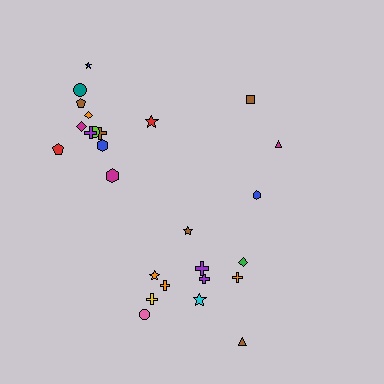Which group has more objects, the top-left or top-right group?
The top-left group.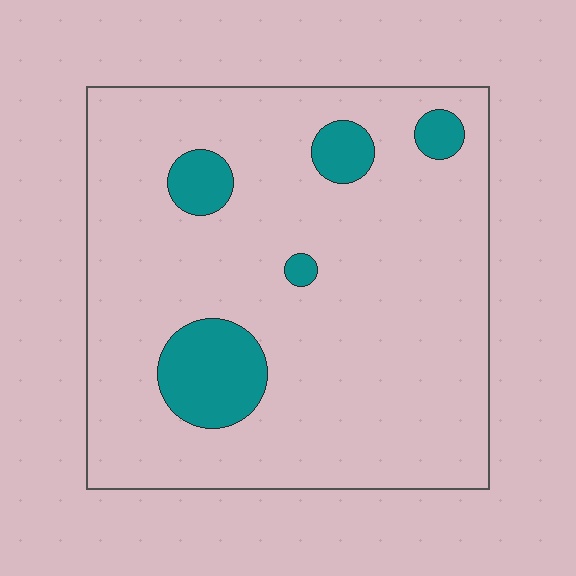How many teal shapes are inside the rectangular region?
5.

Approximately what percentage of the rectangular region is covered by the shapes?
Approximately 10%.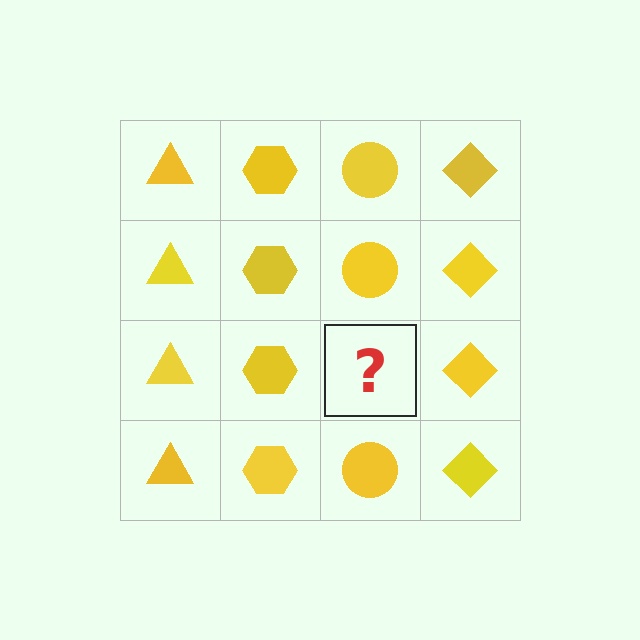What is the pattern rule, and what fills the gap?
The rule is that each column has a consistent shape. The gap should be filled with a yellow circle.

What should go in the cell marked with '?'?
The missing cell should contain a yellow circle.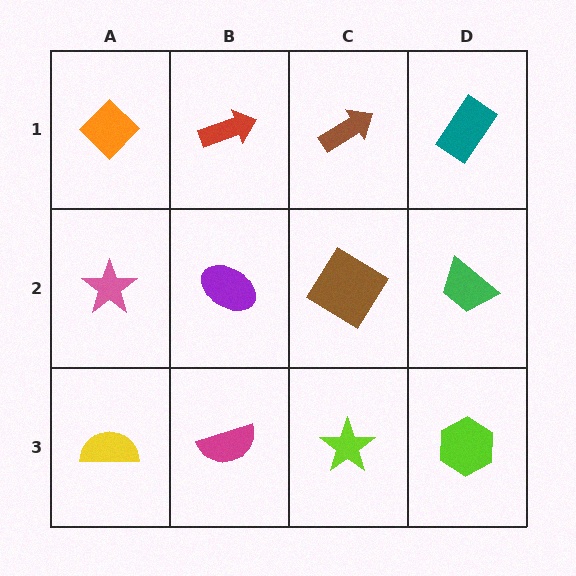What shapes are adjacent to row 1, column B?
A purple ellipse (row 2, column B), an orange diamond (row 1, column A), a brown arrow (row 1, column C).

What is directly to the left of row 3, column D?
A lime star.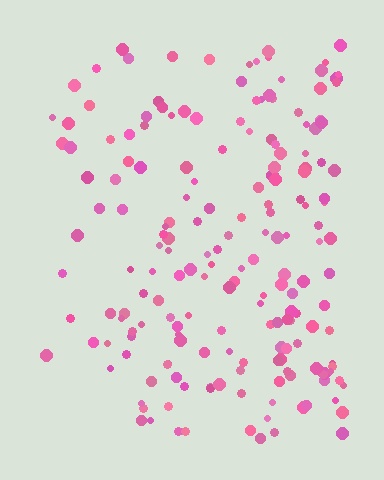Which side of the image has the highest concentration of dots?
The right.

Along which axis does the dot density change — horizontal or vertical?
Horizontal.